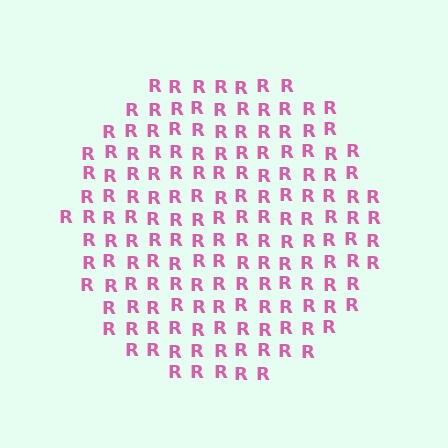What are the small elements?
The small elements are letter R's.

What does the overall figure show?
The overall figure shows a circle.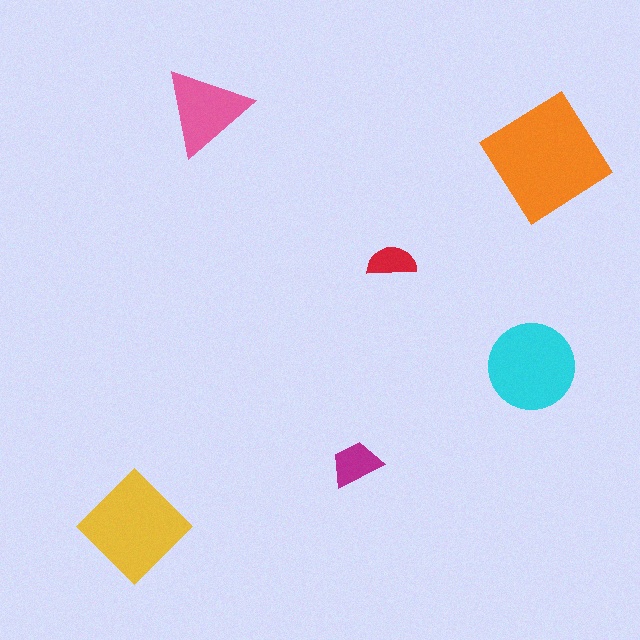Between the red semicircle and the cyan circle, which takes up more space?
The cyan circle.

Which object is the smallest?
The red semicircle.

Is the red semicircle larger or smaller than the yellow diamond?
Smaller.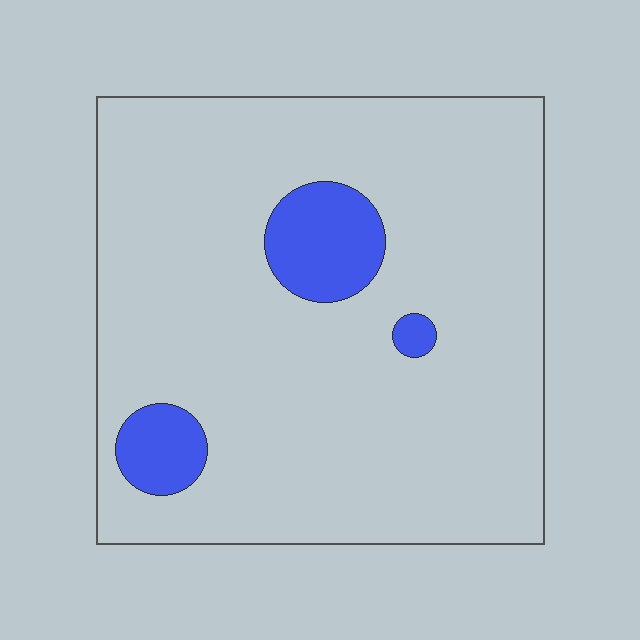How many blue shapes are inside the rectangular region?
3.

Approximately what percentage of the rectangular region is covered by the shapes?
Approximately 10%.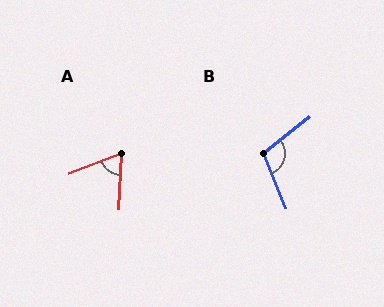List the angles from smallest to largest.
A (66°), B (107°).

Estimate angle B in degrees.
Approximately 107 degrees.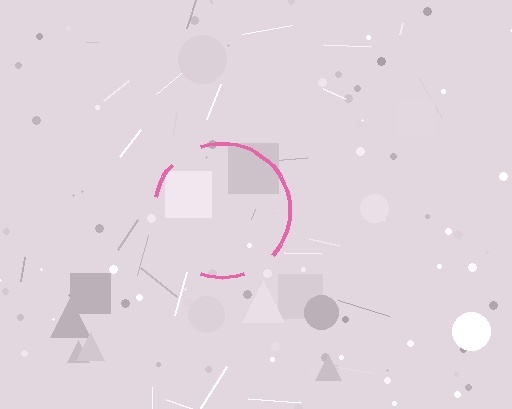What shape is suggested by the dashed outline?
The dashed outline suggests a circle.